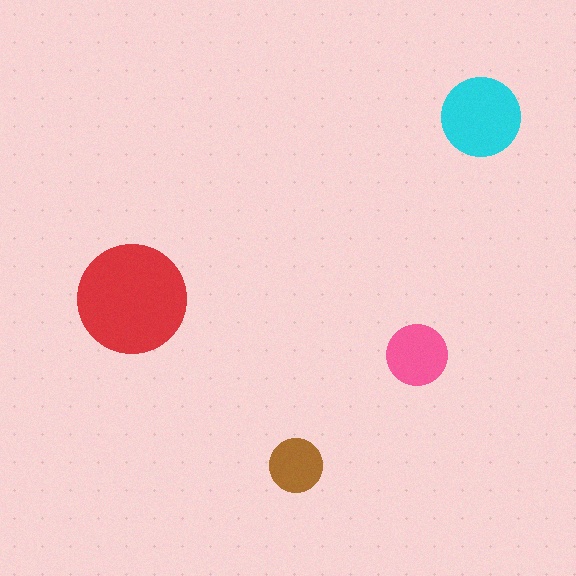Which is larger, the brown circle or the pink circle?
The pink one.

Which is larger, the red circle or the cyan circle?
The red one.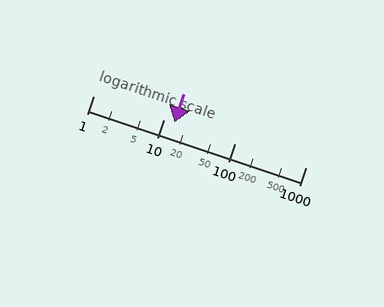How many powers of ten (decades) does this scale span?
The scale spans 3 decades, from 1 to 1000.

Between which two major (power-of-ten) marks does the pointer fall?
The pointer is between 10 and 100.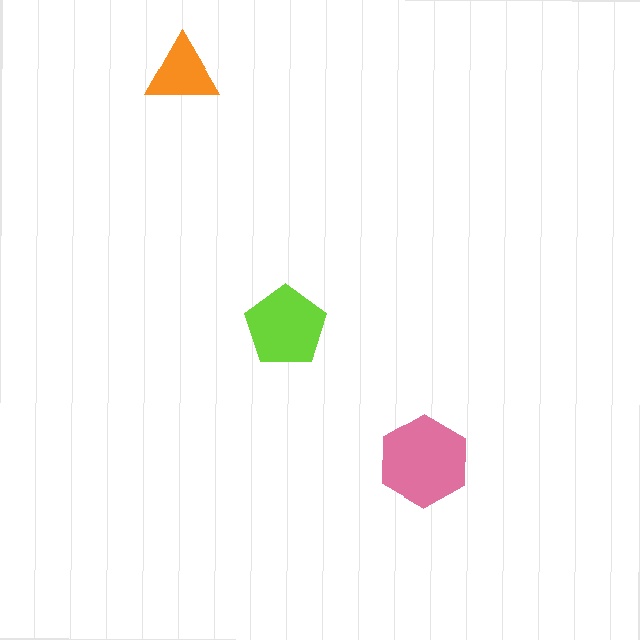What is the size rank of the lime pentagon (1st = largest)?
2nd.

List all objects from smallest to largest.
The orange triangle, the lime pentagon, the pink hexagon.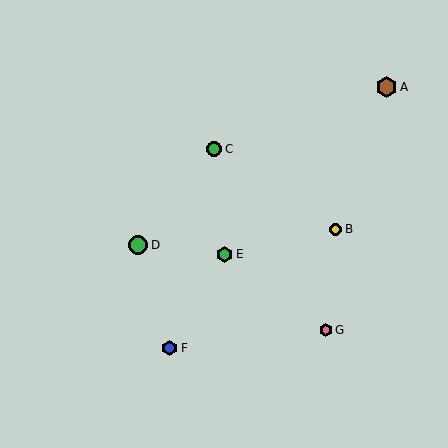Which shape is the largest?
The brown hexagon (labeled A) is the largest.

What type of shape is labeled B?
Shape B is a yellow circle.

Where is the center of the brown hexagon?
The center of the brown hexagon is at (386, 87).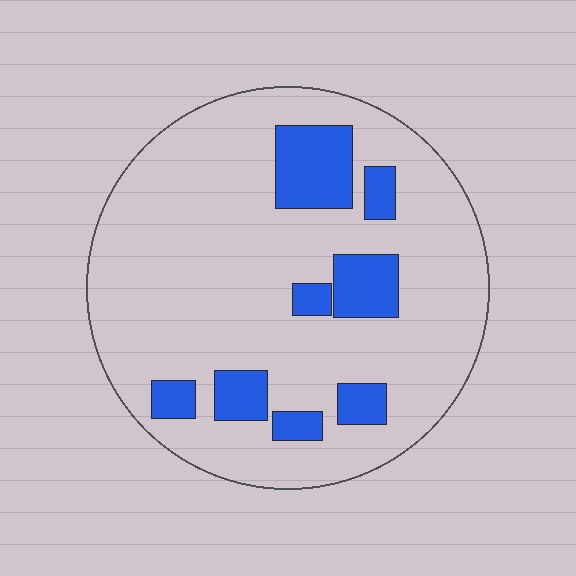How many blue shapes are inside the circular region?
8.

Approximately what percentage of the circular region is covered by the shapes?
Approximately 15%.